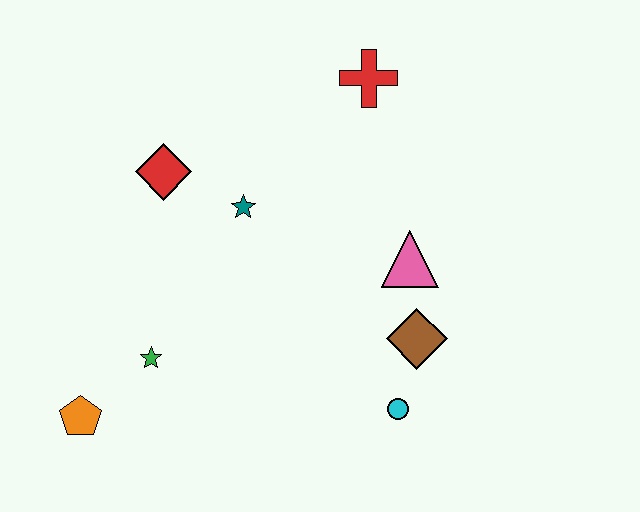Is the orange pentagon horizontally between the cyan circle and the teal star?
No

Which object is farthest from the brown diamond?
The orange pentagon is farthest from the brown diamond.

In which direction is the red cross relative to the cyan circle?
The red cross is above the cyan circle.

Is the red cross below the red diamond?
No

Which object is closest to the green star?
The orange pentagon is closest to the green star.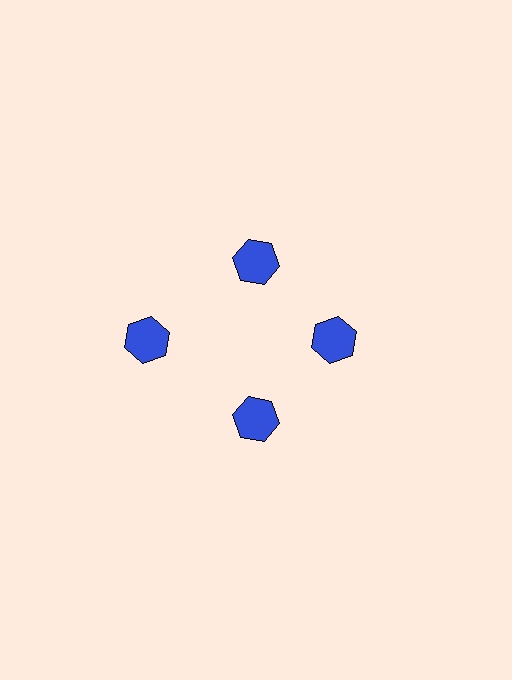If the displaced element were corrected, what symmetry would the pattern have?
It would have 4-fold rotational symmetry — the pattern would map onto itself every 90 degrees.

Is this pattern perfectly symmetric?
No. The 4 blue hexagons are arranged in a ring, but one element near the 9 o'clock position is pushed outward from the center, breaking the 4-fold rotational symmetry.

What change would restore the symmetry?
The symmetry would be restored by moving it inward, back onto the ring so that all 4 hexagons sit at equal angles and equal distance from the center.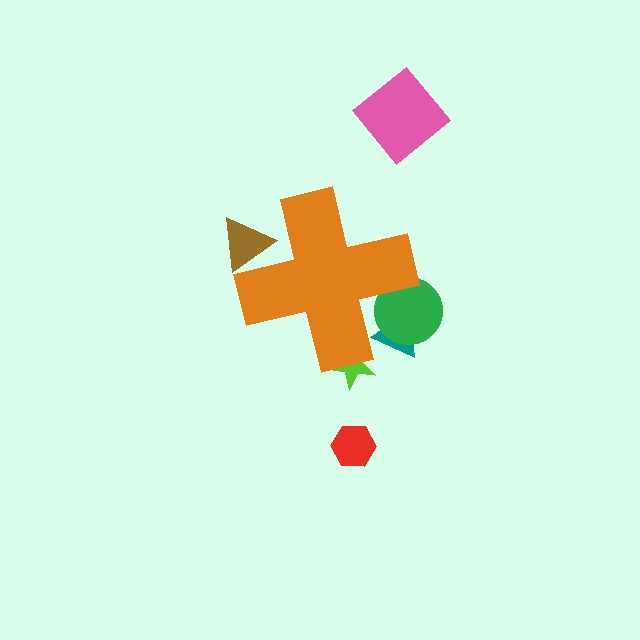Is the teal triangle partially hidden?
Yes, the teal triangle is partially hidden behind the orange cross.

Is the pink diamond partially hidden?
No, the pink diamond is fully visible.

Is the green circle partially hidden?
Yes, the green circle is partially hidden behind the orange cross.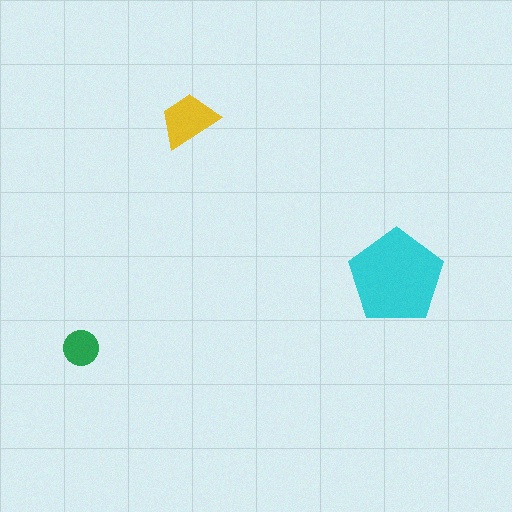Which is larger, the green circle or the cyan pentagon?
The cyan pentagon.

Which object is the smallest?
The green circle.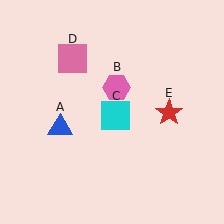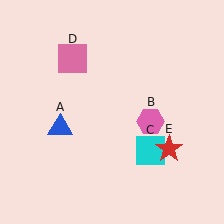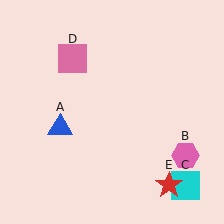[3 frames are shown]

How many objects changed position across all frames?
3 objects changed position: pink hexagon (object B), cyan square (object C), red star (object E).